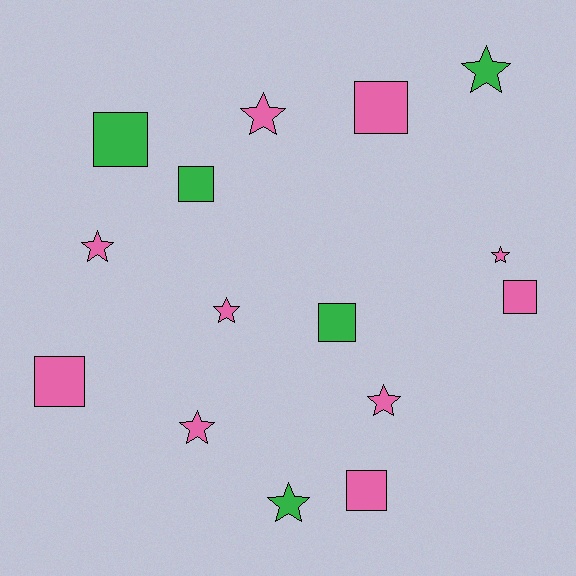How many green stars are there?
There are 2 green stars.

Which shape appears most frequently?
Star, with 8 objects.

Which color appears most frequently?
Pink, with 10 objects.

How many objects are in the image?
There are 15 objects.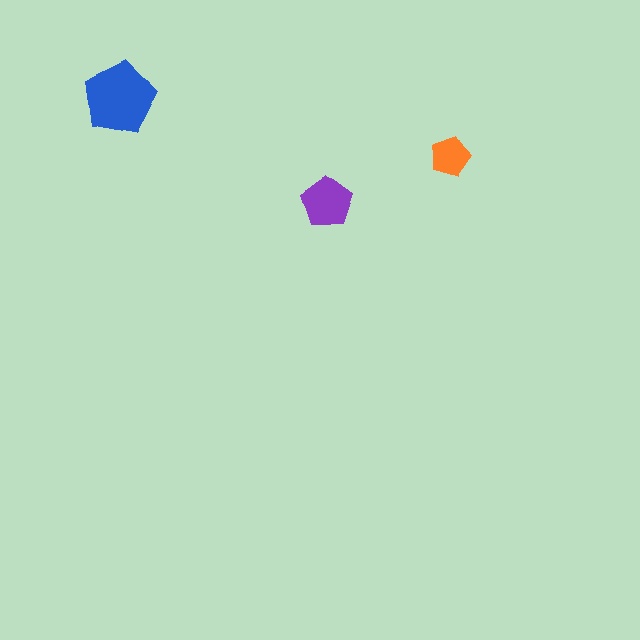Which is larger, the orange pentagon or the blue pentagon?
The blue one.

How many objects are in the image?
There are 3 objects in the image.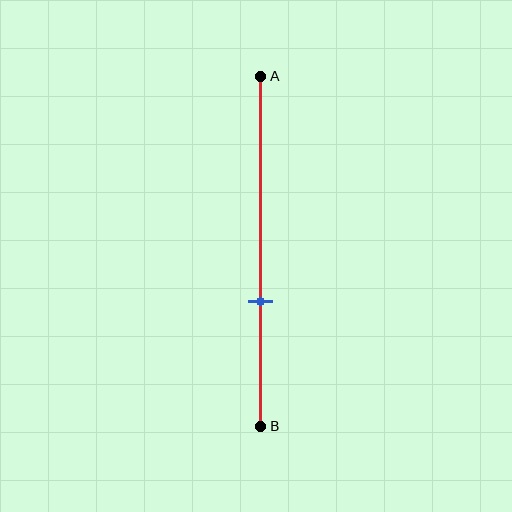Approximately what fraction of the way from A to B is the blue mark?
The blue mark is approximately 65% of the way from A to B.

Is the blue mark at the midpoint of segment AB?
No, the mark is at about 65% from A, not at the 50% midpoint.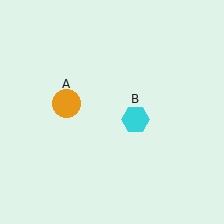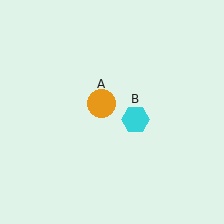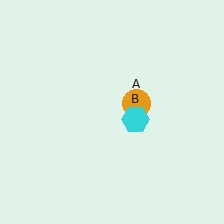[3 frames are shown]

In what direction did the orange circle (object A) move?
The orange circle (object A) moved right.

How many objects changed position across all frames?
1 object changed position: orange circle (object A).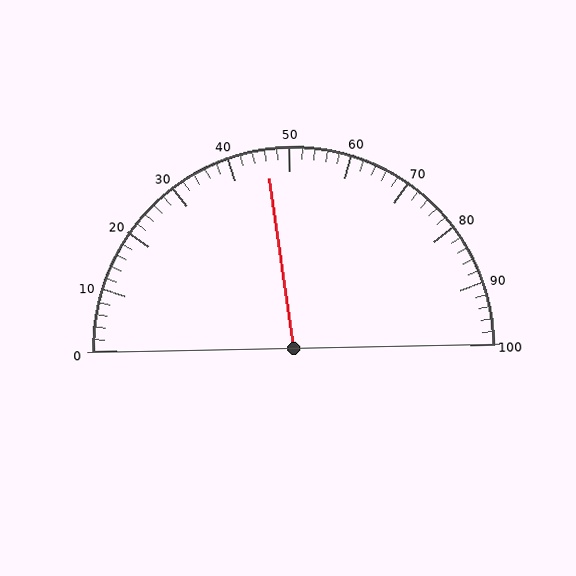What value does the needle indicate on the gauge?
The needle indicates approximately 46.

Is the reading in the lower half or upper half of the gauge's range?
The reading is in the lower half of the range (0 to 100).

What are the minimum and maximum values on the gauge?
The gauge ranges from 0 to 100.